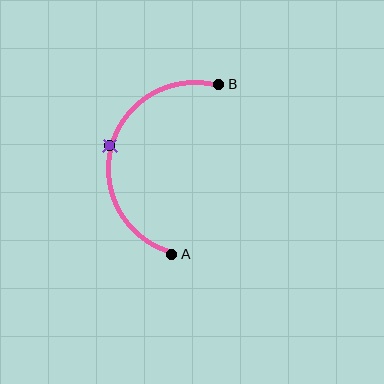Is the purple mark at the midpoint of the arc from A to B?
Yes. The purple mark lies on the arc at equal arc-length from both A and B — it is the arc midpoint.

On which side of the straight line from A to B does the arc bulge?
The arc bulges to the left of the straight line connecting A and B.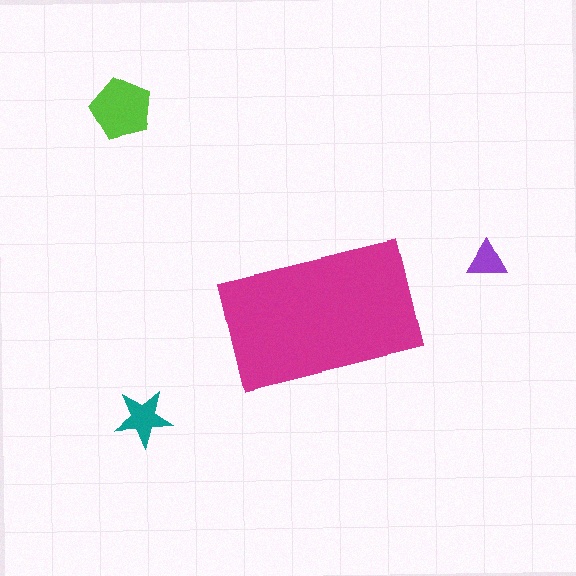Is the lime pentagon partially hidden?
No, the lime pentagon is fully visible.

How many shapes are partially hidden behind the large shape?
0 shapes are partially hidden.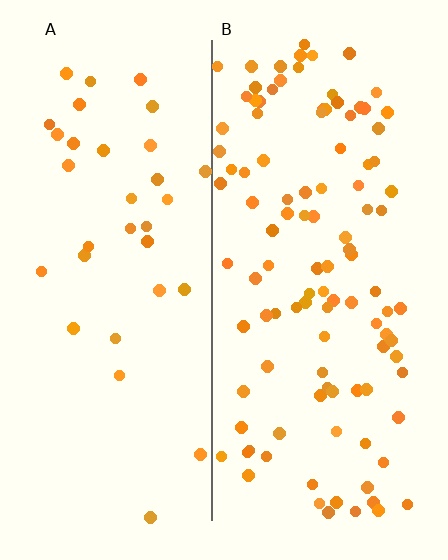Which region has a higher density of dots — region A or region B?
B (the right).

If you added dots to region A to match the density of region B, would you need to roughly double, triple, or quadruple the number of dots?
Approximately triple.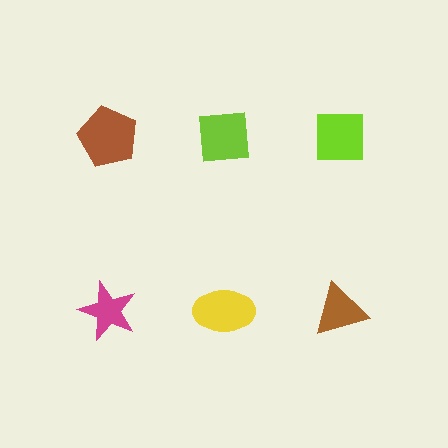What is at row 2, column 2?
A yellow ellipse.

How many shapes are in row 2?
3 shapes.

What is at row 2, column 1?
A magenta star.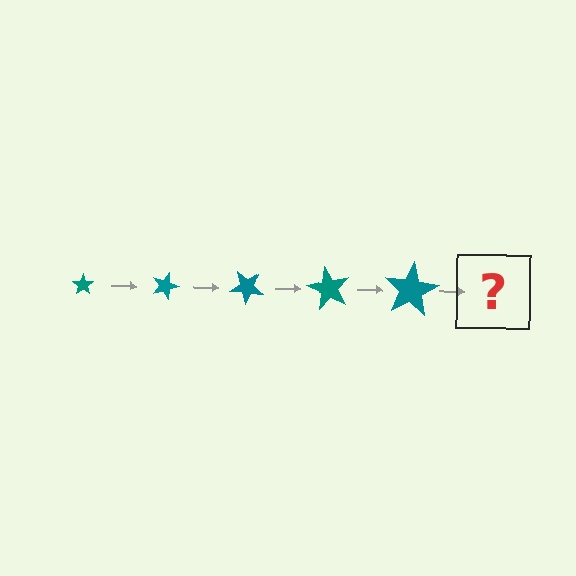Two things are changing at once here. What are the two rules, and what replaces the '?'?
The two rules are that the star grows larger each step and it rotates 20 degrees each step. The '?' should be a star, larger than the previous one and rotated 100 degrees from the start.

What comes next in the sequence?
The next element should be a star, larger than the previous one and rotated 100 degrees from the start.